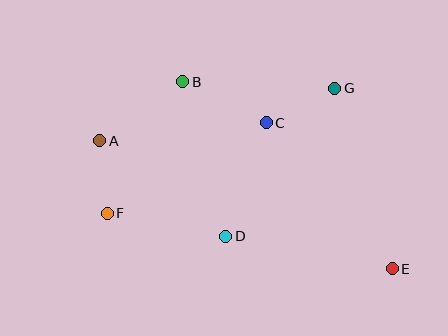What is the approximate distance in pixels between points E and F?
The distance between E and F is approximately 290 pixels.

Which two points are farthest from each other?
Points A and E are farthest from each other.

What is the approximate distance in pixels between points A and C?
The distance between A and C is approximately 167 pixels.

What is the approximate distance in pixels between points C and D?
The distance between C and D is approximately 121 pixels.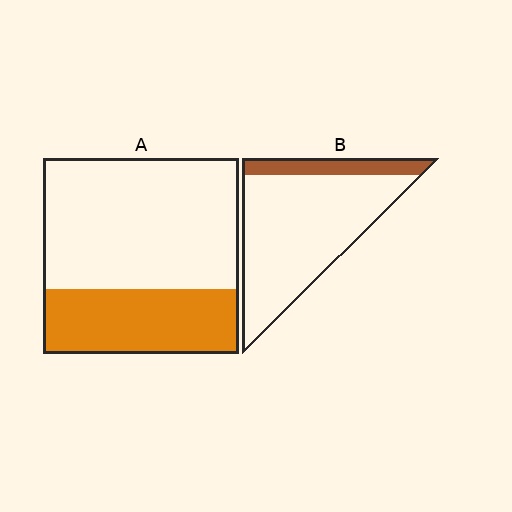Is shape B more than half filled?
No.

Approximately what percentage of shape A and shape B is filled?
A is approximately 35% and B is approximately 15%.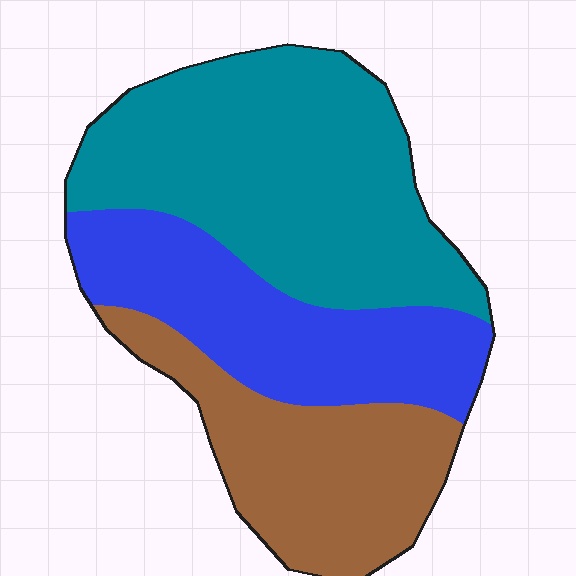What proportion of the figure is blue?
Blue covers roughly 30% of the figure.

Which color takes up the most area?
Teal, at roughly 45%.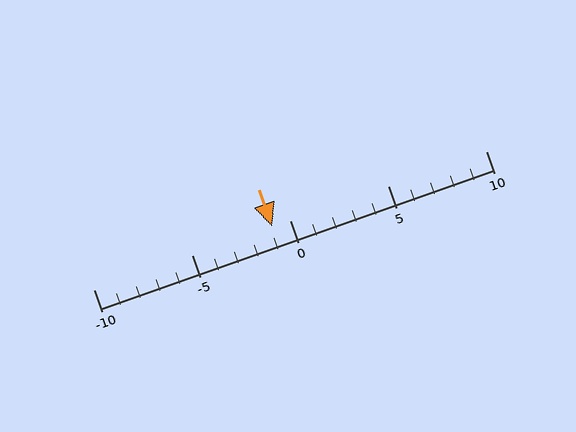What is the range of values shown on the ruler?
The ruler shows values from -10 to 10.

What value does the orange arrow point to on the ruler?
The orange arrow points to approximately -1.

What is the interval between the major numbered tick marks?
The major tick marks are spaced 5 units apart.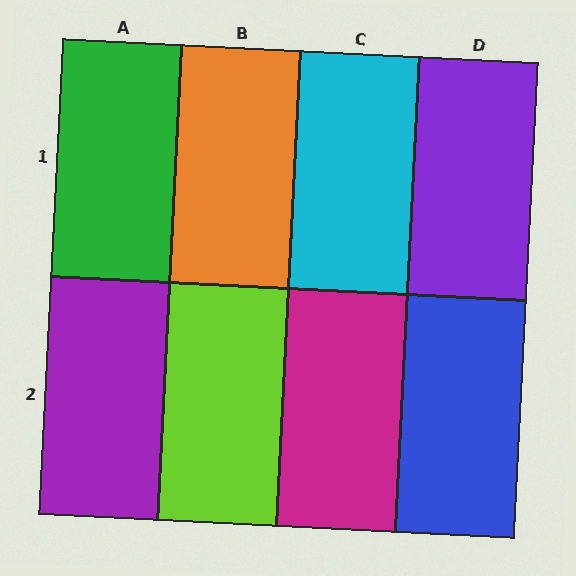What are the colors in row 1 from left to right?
Green, orange, cyan, purple.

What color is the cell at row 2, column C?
Magenta.